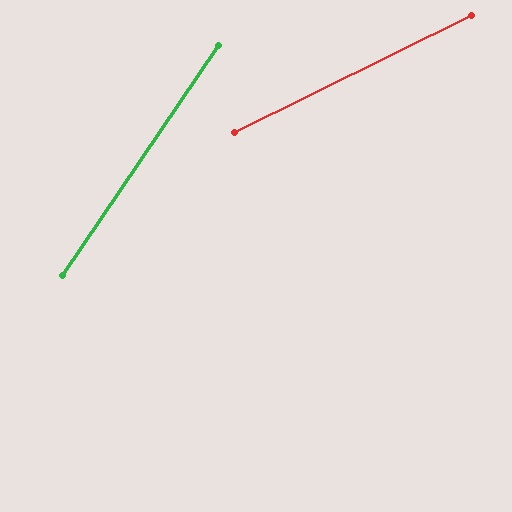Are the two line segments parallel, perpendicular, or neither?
Neither parallel nor perpendicular — they differ by about 29°.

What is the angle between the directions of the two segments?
Approximately 29 degrees.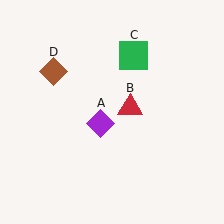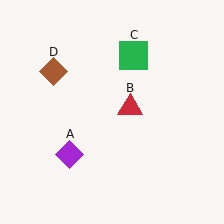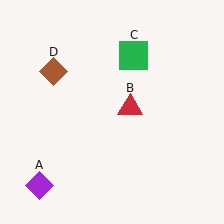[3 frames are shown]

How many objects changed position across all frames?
1 object changed position: purple diamond (object A).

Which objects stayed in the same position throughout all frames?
Red triangle (object B) and green square (object C) and brown diamond (object D) remained stationary.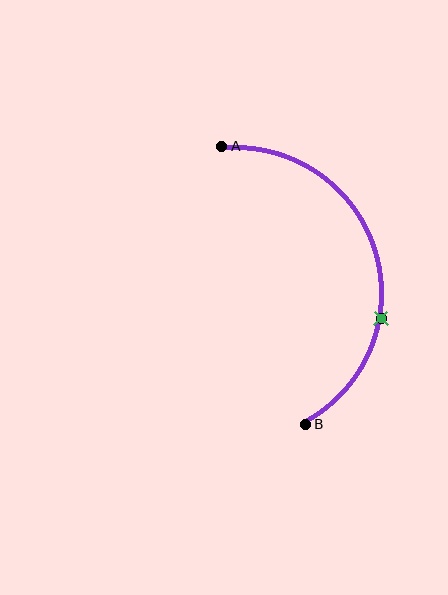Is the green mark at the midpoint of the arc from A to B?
No. The green mark lies on the arc but is closer to endpoint B. The arc midpoint would be at the point on the curve equidistant along the arc from both A and B.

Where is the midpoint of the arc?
The arc midpoint is the point on the curve farthest from the straight line joining A and B. It sits to the right of that line.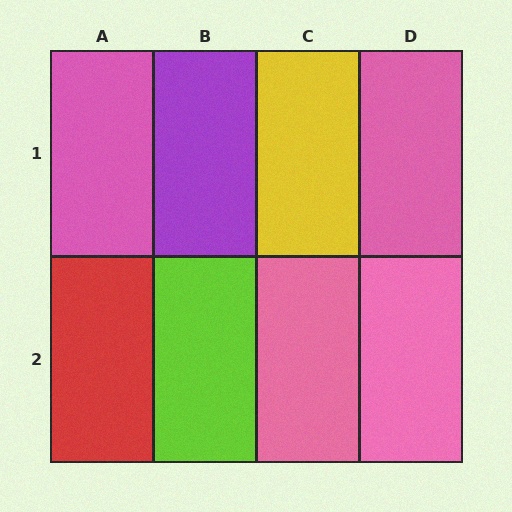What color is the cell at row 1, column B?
Purple.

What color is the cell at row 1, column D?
Pink.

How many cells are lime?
1 cell is lime.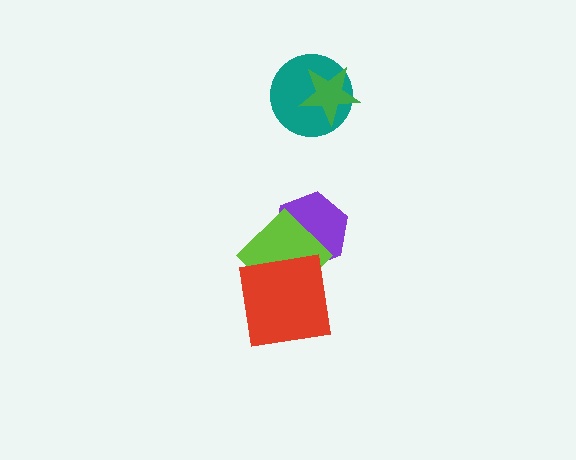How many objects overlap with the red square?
1 object overlaps with the red square.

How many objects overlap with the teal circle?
1 object overlaps with the teal circle.